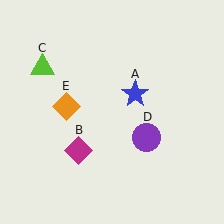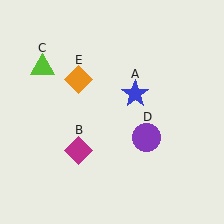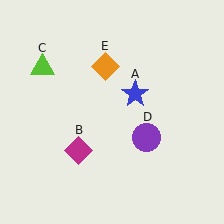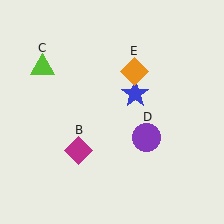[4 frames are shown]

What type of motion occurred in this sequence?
The orange diamond (object E) rotated clockwise around the center of the scene.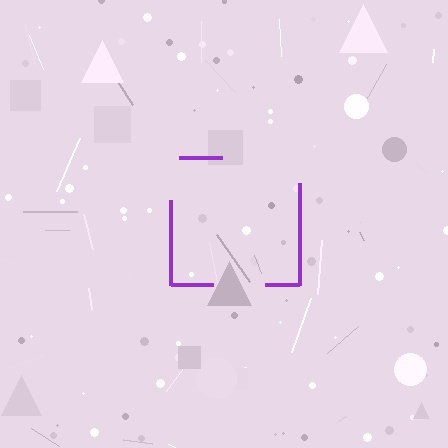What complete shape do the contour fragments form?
The contour fragments form a square.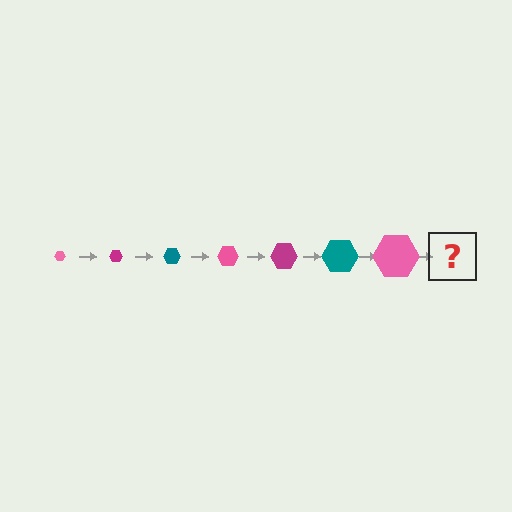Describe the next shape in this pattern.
It should be a magenta hexagon, larger than the previous one.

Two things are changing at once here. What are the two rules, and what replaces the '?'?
The two rules are that the hexagon grows larger each step and the color cycles through pink, magenta, and teal. The '?' should be a magenta hexagon, larger than the previous one.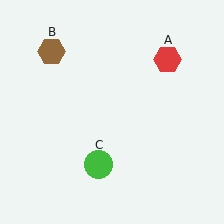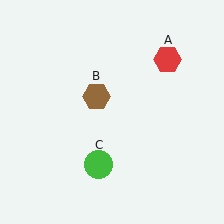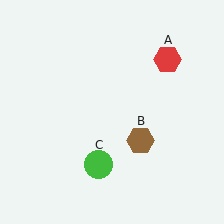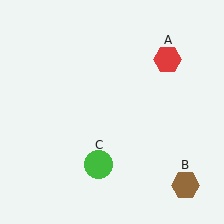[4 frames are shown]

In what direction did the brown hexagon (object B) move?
The brown hexagon (object B) moved down and to the right.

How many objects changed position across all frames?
1 object changed position: brown hexagon (object B).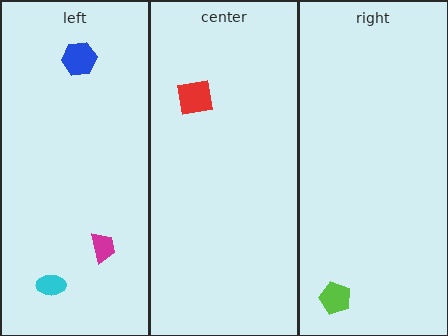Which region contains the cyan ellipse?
The left region.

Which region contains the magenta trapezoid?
The left region.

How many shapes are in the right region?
1.